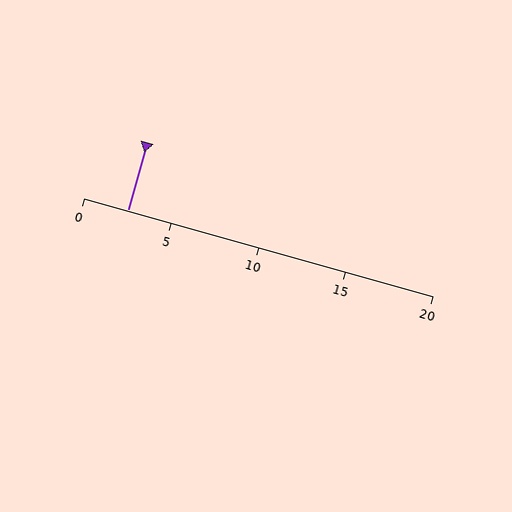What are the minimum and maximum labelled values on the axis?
The axis runs from 0 to 20.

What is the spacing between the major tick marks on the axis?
The major ticks are spaced 5 apart.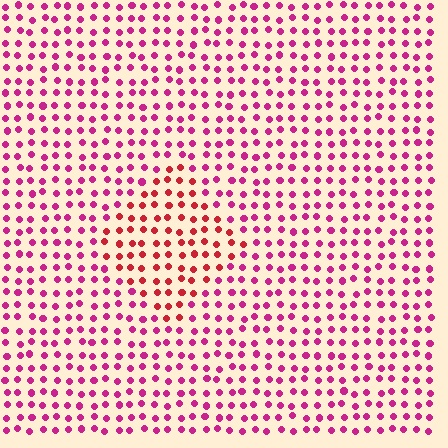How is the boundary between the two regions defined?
The boundary is defined purely by a slight shift in hue (about 33 degrees). Spacing, size, and orientation are identical on both sides.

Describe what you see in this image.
The image is filled with small magenta elements in a uniform arrangement. A diamond-shaped region is visible where the elements are tinted to a slightly different hue, forming a subtle color boundary.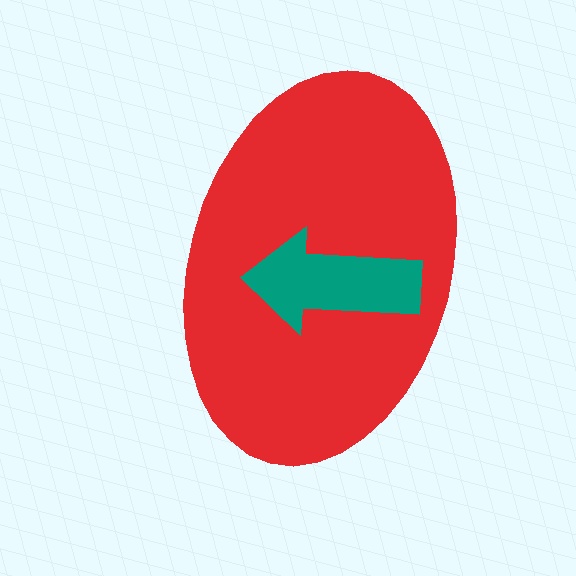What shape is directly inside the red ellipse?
The teal arrow.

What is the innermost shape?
The teal arrow.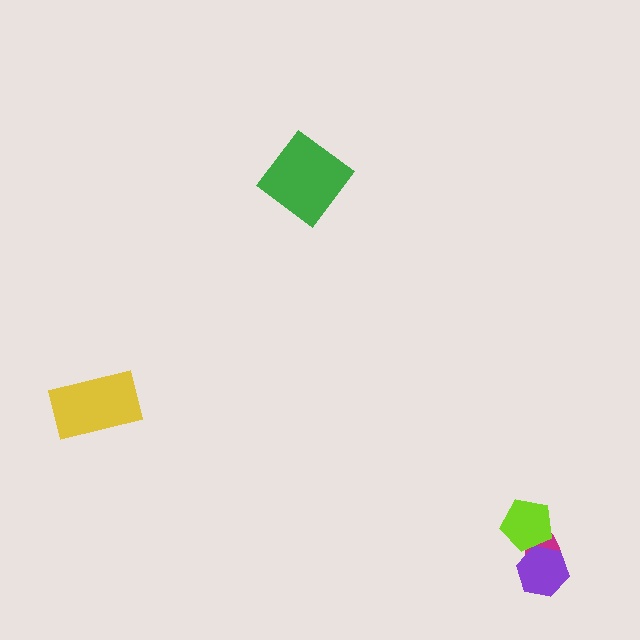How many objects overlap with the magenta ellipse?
2 objects overlap with the magenta ellipse.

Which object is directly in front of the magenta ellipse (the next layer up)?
The purple hexagon is directly in front of the magenta ellipse.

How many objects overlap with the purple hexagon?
2 objects overlap with the purple hexagon.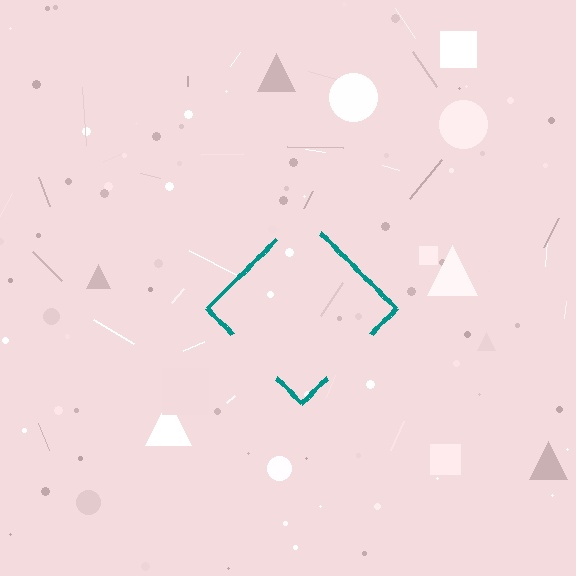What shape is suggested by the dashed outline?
The dashed outline suggests a diamond.